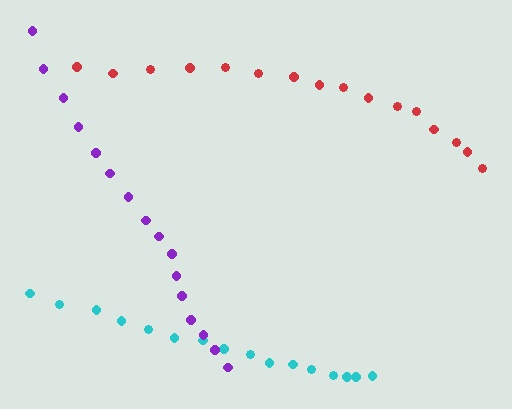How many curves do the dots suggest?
There are 3 distinct paths.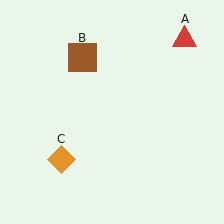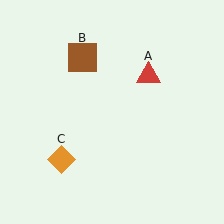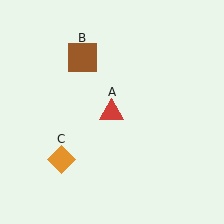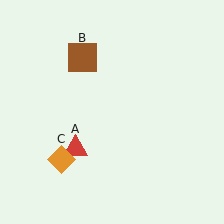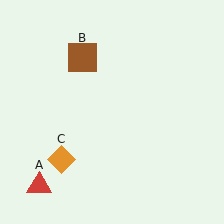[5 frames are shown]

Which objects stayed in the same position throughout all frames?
Brown square (object B) and orange diamond (object C) remained stationary.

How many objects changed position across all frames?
1 object changed position: red triangle (object A).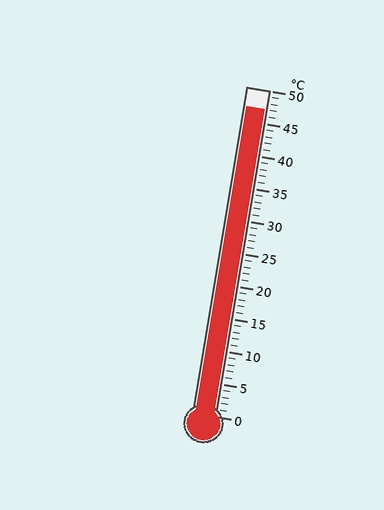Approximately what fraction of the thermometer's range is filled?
The thermometer is filled to approximately 95% of its range.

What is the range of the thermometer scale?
The thermometer scale ranges from 0°C to 50°C.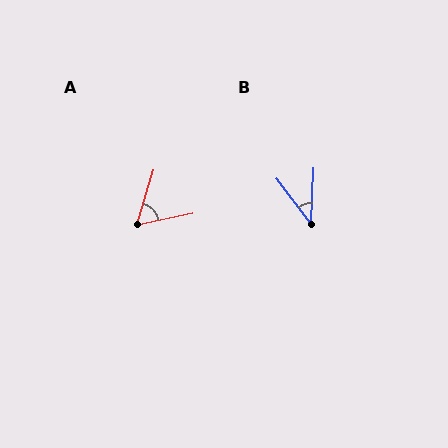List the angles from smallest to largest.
B (40°), A (61°).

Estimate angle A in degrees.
Approximately 61 degrees.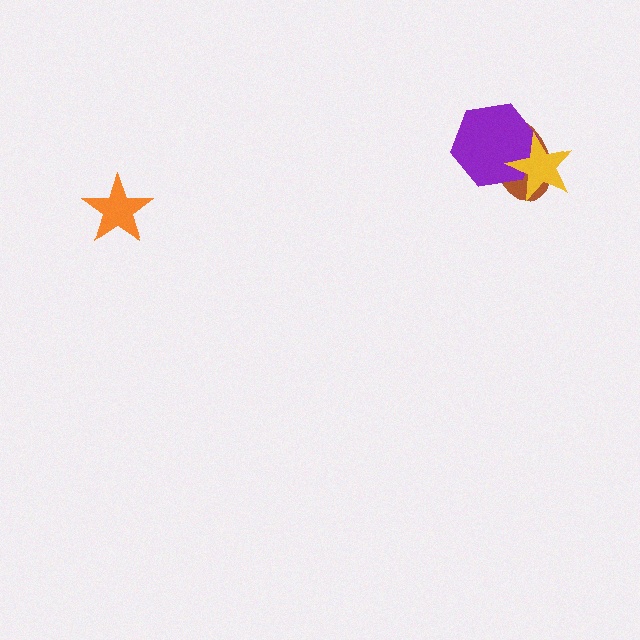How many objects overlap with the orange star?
0 objects overlap with the orange star.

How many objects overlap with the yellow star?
2 objects overlap with the yellow star.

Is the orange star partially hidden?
No, no other shape covers it.